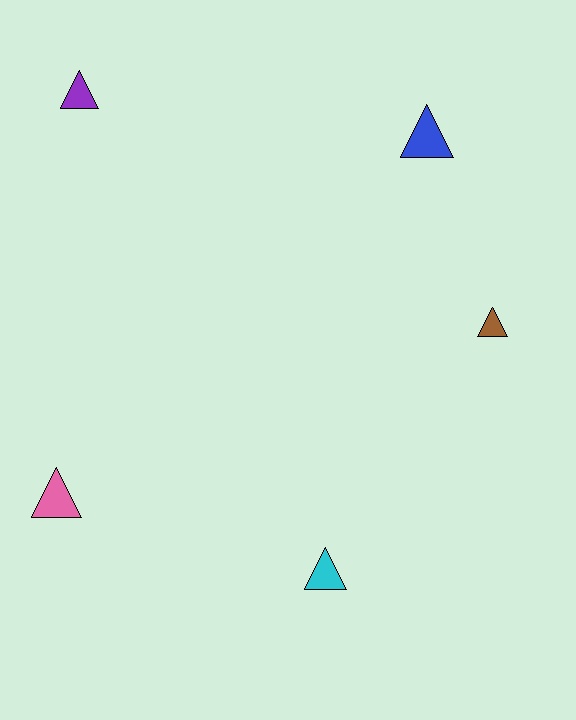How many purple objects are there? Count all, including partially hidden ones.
There is 1 purple object.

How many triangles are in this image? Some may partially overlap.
There are 5 triangles.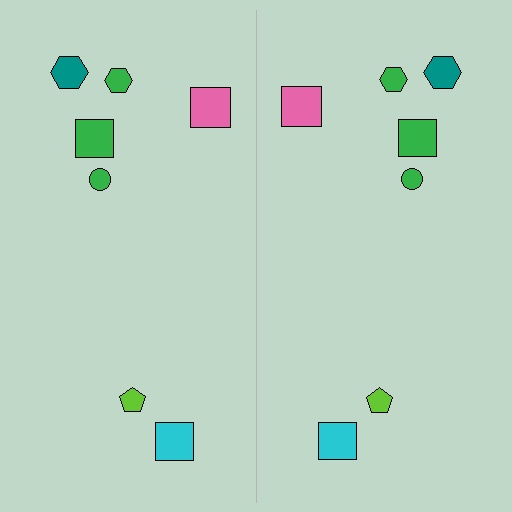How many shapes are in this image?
There are 14 shapes in this image.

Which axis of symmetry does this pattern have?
The pattern has a vertical axis of symmetry running through the center of the image.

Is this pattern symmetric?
Yes, this pattern has bilateral (reflection) symmetry.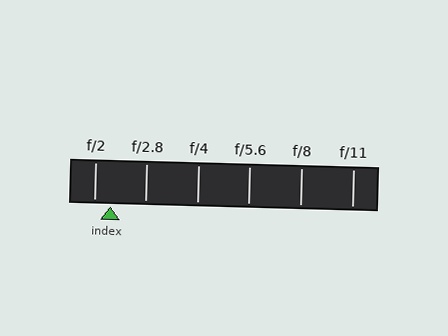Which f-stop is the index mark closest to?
The index mark is closest to f/2.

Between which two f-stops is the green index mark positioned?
The index mark is between f/2 and f/2.8.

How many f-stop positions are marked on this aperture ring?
There are 6 f-stop positions marked.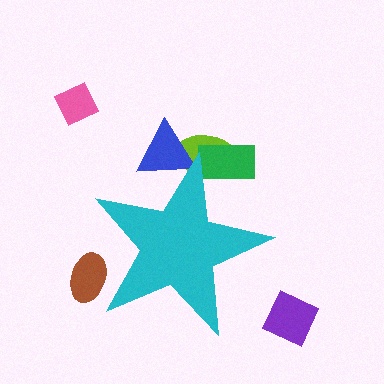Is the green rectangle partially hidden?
Yes, the green rectangle is partially hidden behind the cyan star.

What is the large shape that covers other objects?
A cyan star.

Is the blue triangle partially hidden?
Yes, the blue triangle is partially hidden behind the cyan star.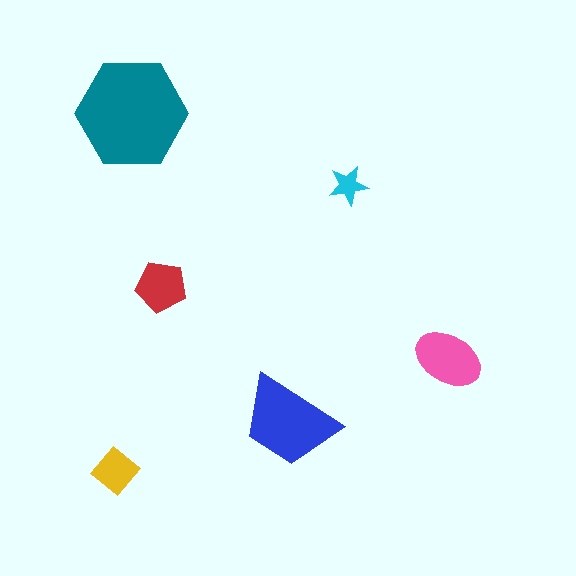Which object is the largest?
The teal hexagon.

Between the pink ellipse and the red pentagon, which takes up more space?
The pink ellipse.